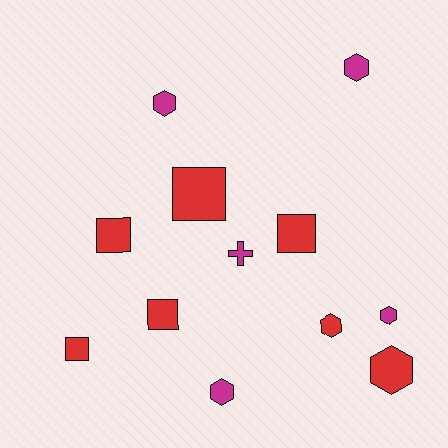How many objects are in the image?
There are 12 objects.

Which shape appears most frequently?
Hexagon, with 6 objects.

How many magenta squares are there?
There are no magenta squares.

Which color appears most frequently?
Red, with 7 objects.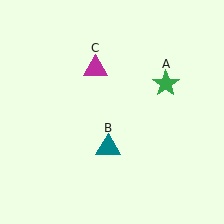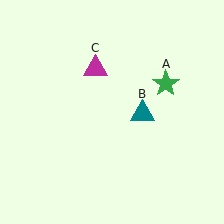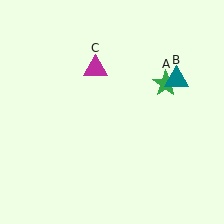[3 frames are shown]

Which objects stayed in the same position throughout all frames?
Green star (object A) and magenta triangle (object C) remained stationary.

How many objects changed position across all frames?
1 object changed position: teal triangle (object B).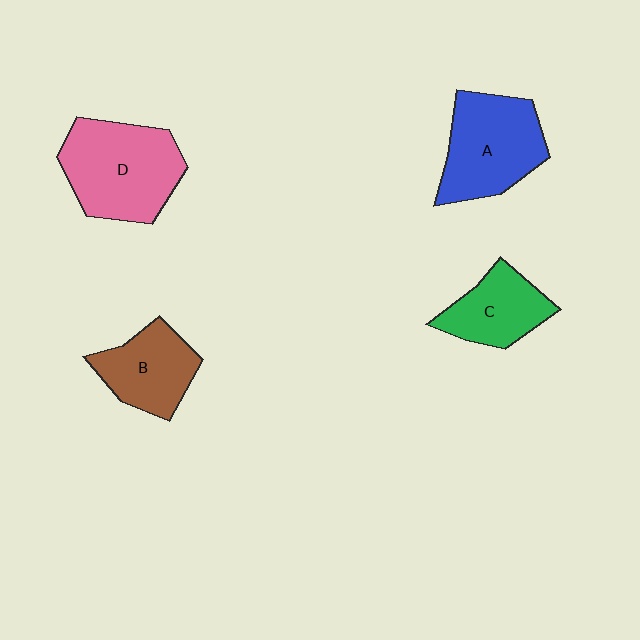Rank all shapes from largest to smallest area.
From largest to smallest: D (pink), A (blue), B (brown), C (green).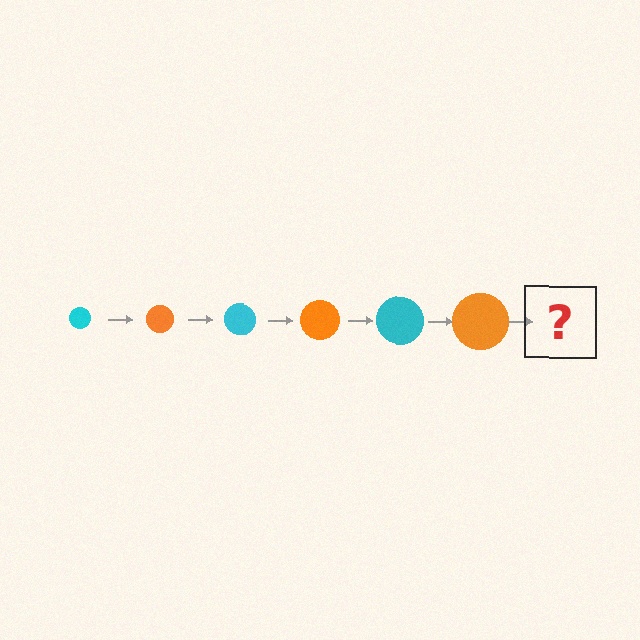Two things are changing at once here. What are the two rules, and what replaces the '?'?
The two rules are that the circle grows larger each step and the color cycles through cyan and orange. The '?' should be a cyan circle, larger than the previous one.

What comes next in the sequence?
The next element should be a cyan circle, larger than the previous one.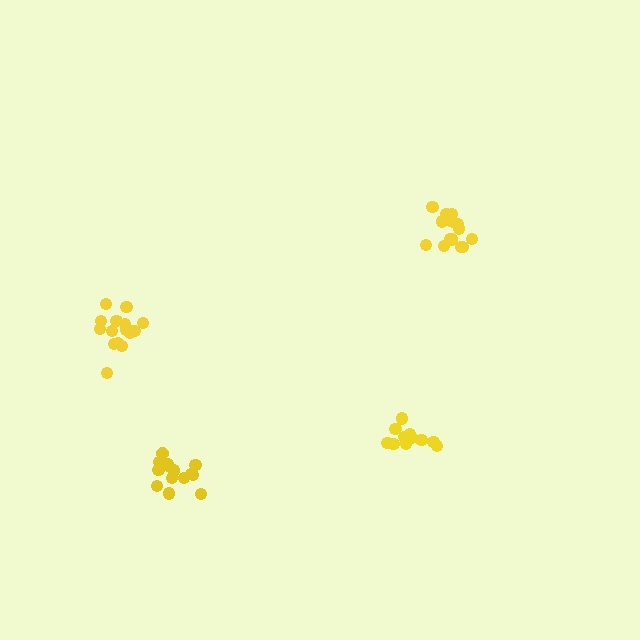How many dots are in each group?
Group 1: 15 dots, Group 2: 16 dots, Group 3: 12 dots, Group 4: 14 dots (57 total).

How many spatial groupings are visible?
There are 4 spatial groupings.